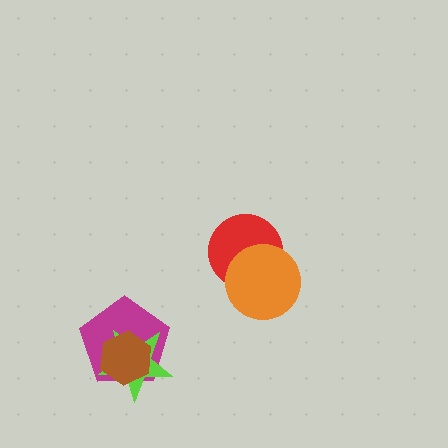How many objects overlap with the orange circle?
1 object overlaps with the orange circle.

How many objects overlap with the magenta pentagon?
2 objects overlap with the magenta pentagon.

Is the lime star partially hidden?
Yes, it is partially covered by another shape.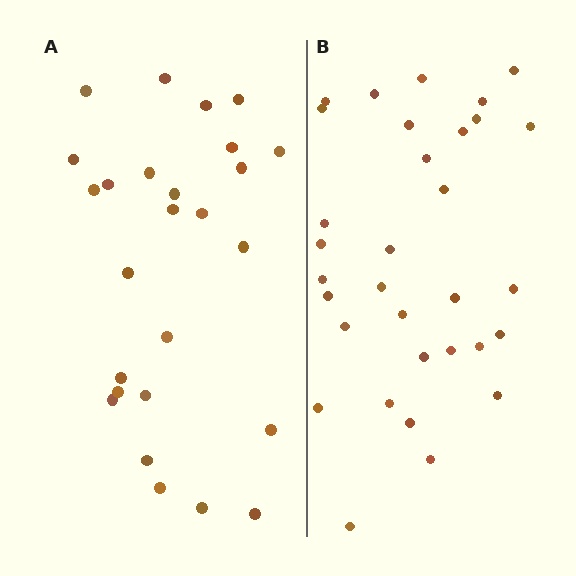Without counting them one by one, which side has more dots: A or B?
Region B (the right region) has more dots.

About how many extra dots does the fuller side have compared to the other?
Region B has about 6 more dots than region A.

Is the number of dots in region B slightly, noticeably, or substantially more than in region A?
Region B has only slightly more — the two regions are fairly close. The ratio is roughly 1.2 to 1.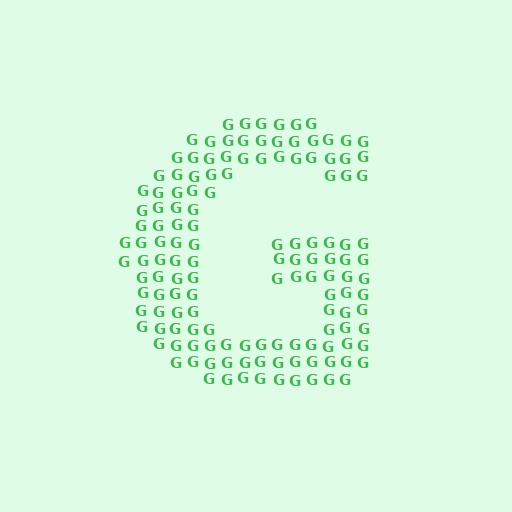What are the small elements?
The small elements are letter G's.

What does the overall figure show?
The overall figure shows the letter G.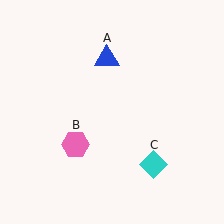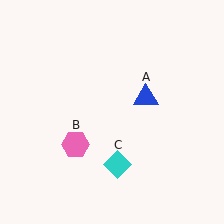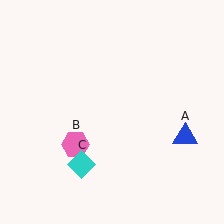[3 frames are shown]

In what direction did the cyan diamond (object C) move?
The cyan diamond (object C) moved left.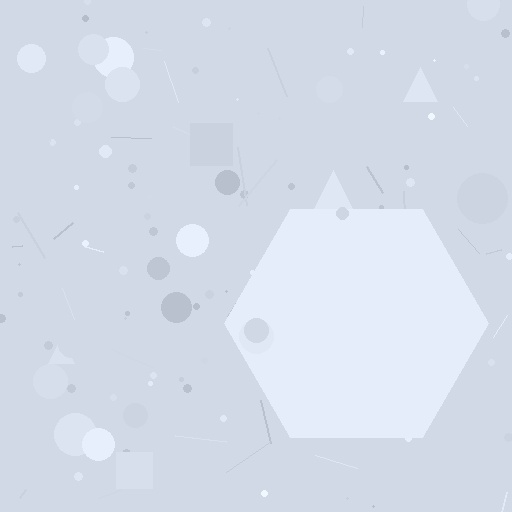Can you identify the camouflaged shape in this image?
The camouflaged shape is a hexagon.